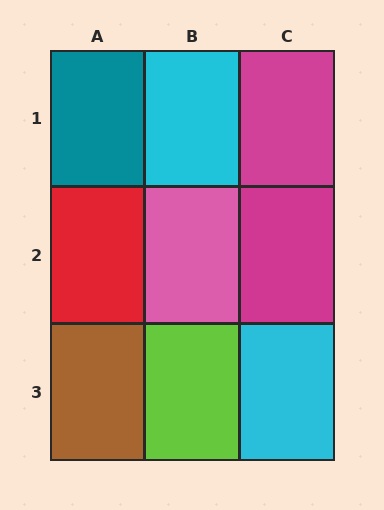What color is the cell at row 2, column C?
Magenta.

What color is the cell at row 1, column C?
Magenta.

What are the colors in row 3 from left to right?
Brown, lime, cyan.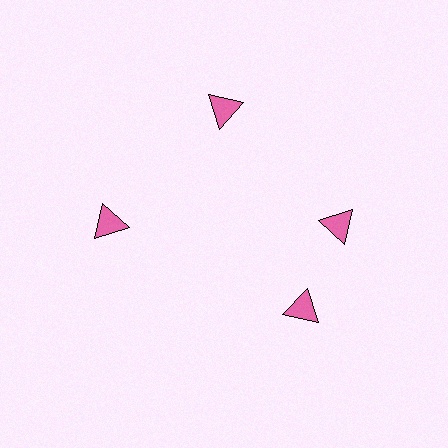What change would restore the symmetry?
The symmetry would be restored by rotating it back into even spacing with its neighbors so that all 4 triangles sit at equal angles and equal distance from the center.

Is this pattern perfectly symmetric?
No. The 4 pink triangles are arranged in a ring, but one element near the 6 o'clock position is rotated out of alignment along the ring, breaking the 4-fold rotational symmetry.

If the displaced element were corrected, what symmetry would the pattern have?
It would have 4-fold rotational symmetry — the pattern would map onto itself every 90 degrees.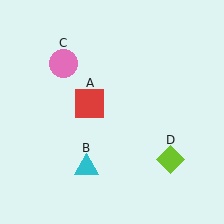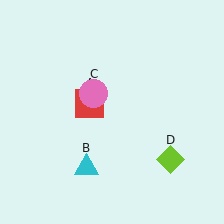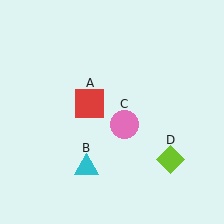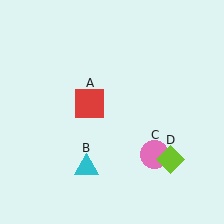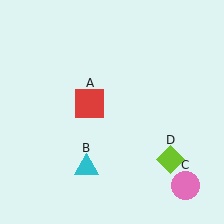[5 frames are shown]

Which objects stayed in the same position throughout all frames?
Red square (object A) and cyan triangle (object B) and lime diamond (object D) remained stationary.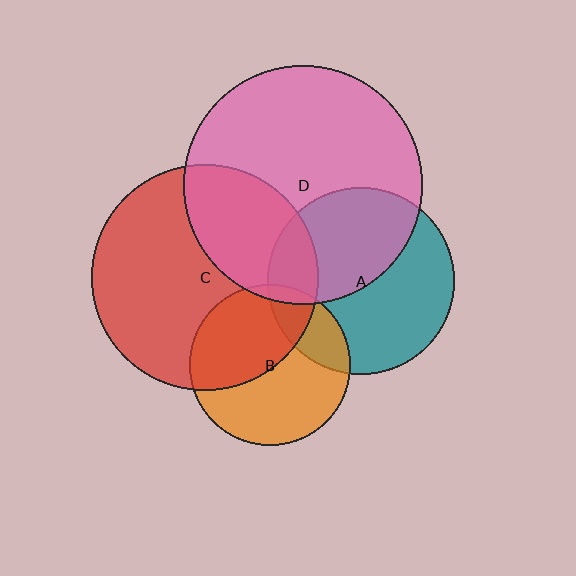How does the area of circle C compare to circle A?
Approximately 1.5 times.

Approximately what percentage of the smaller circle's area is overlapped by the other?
Approximately 20%.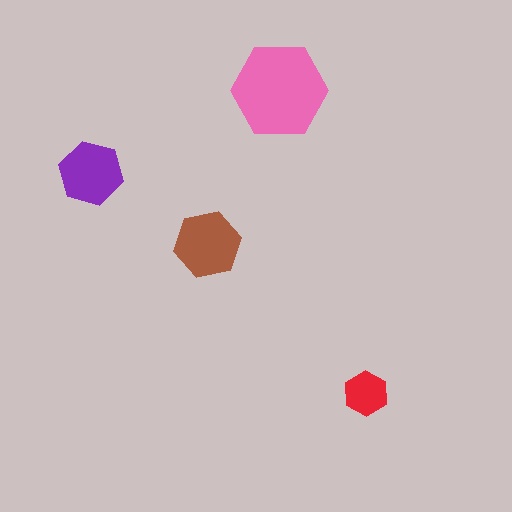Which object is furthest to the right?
The red hexagon is rightmost.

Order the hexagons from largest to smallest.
the pink one, the brown one, the purple one, the red one.